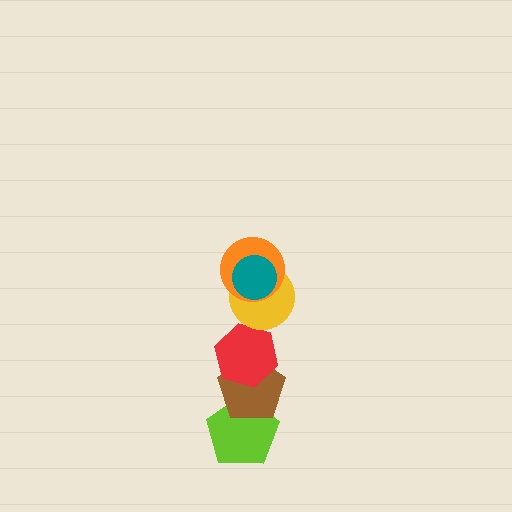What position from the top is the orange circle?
The orange circle is 2nd from the top.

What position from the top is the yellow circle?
The yellow circle is 3rd from the top.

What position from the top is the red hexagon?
The red hexagon is 4th from the top.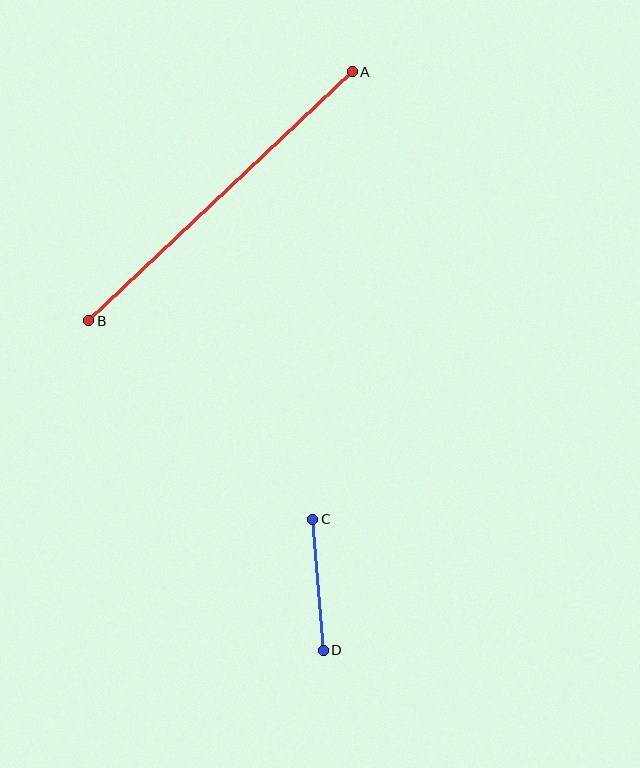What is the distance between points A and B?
The distance is approximately 362 pixels.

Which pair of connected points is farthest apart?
Points A and B are farthest apart.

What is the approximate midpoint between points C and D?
The midpoint is at approximately (318, 585) pixels.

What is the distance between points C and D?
The distance is approximately 131 pixels.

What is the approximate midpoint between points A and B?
The midpoint is at approximately (220, 196) pixels.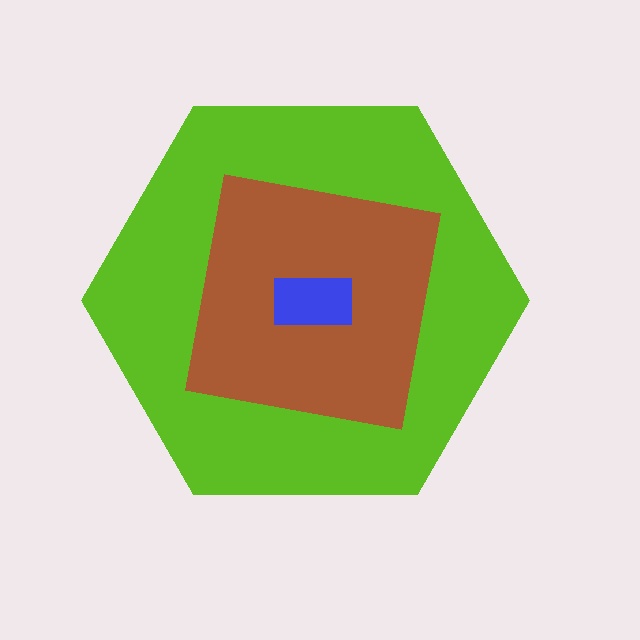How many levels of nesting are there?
3.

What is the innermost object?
The blue rectangle.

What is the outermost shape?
The lime hexagon.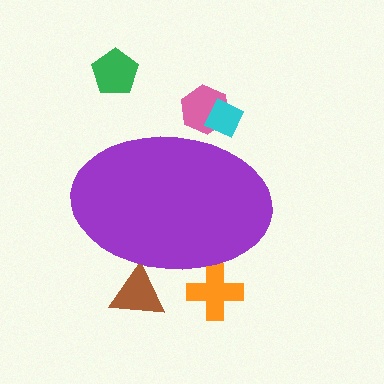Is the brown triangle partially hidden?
Yes, the brown triangle is partially hidden behind the purple ellipse.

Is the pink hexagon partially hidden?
Yes, the pink hexagon is partially hidden behind the purple ellipse.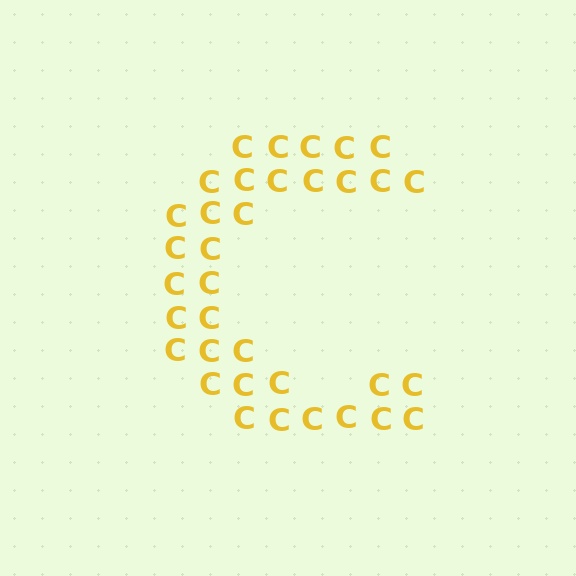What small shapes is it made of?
It is made of small letter C's.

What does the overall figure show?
The overall figure shows the letter C.